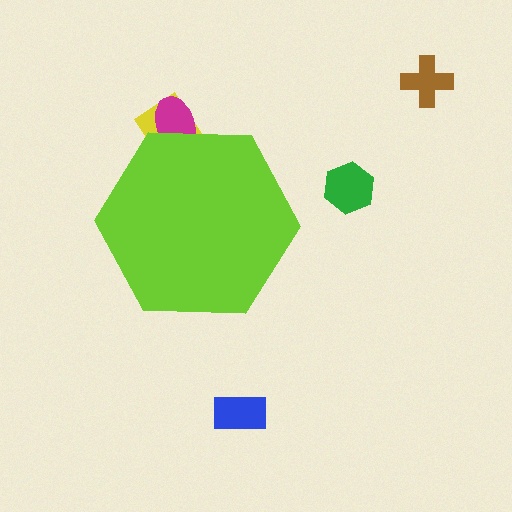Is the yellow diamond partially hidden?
Yes, the yellow diamond is partially hidden behind the lime hexagon.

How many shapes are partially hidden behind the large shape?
2 shapes are partially hidden.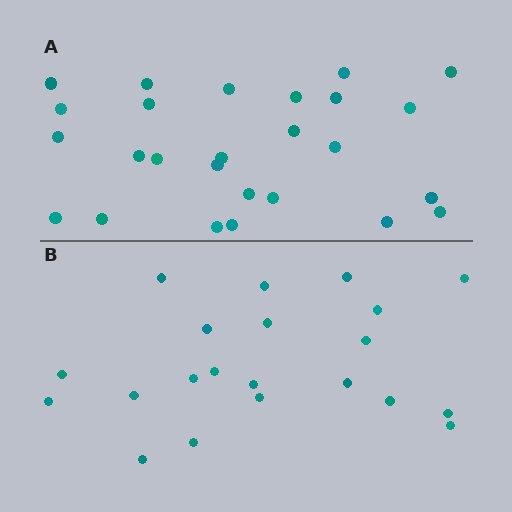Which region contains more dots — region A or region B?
Region A (the top region) has more dots.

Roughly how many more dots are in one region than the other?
Region A has about 5 more dots than region B.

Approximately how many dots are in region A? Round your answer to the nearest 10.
About 30 dots. (The exact count is 26, which rounds to 30.)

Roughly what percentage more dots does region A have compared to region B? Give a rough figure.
About 25% more.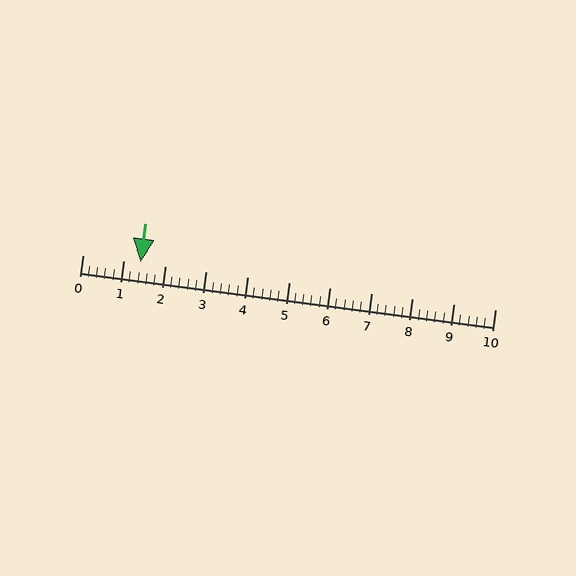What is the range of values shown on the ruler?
The ruler shows values from 0 to 10.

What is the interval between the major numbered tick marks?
The major tick marks are spaced 1 units apart.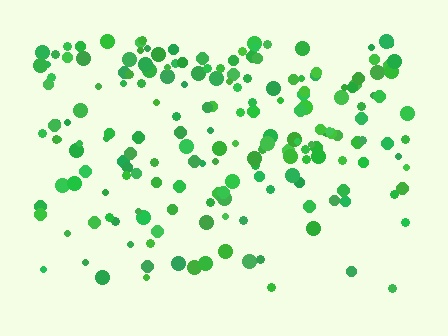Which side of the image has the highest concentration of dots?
The top.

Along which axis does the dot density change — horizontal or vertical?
Vertical.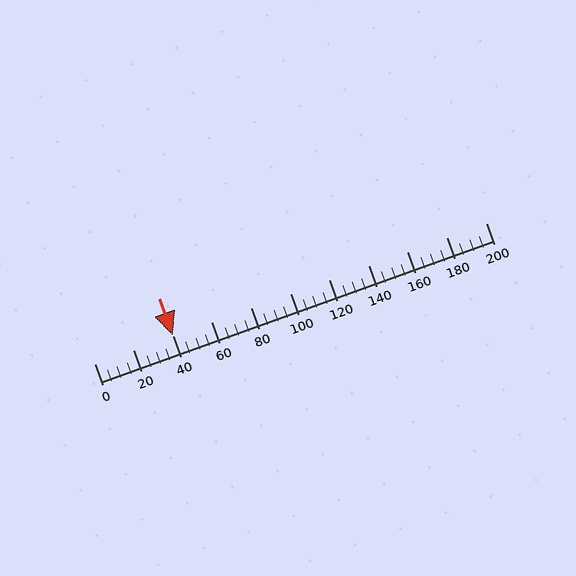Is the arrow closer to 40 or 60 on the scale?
The arrow is closer to 40.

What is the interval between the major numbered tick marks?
The major tick marks are spaced 20 units apart.